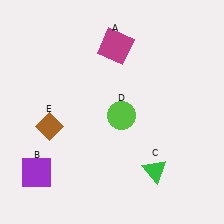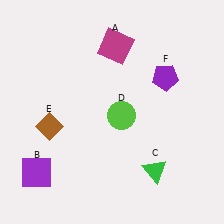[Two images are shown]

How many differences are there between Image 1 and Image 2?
There is 1 difference between the two images.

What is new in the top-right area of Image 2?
A purple pentagon (F) was added in the top-right area of Image 2.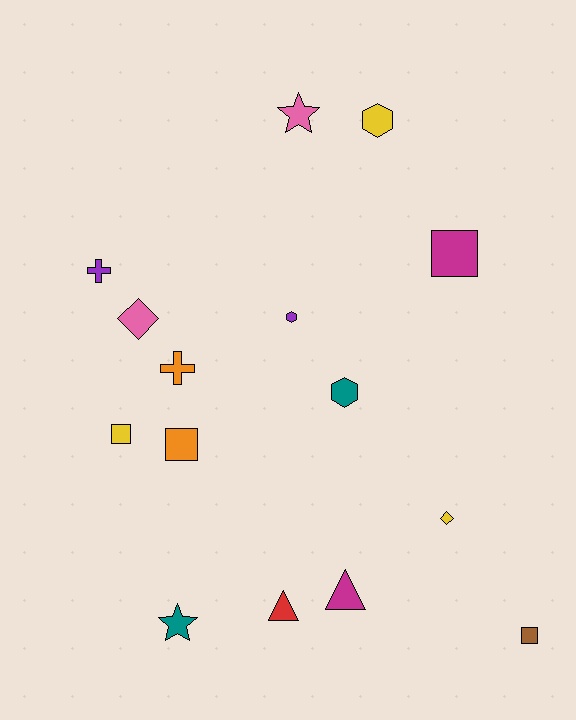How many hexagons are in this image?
There are 3 hexagons.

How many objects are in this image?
There are 15 objects.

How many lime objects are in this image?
There are no lime objects.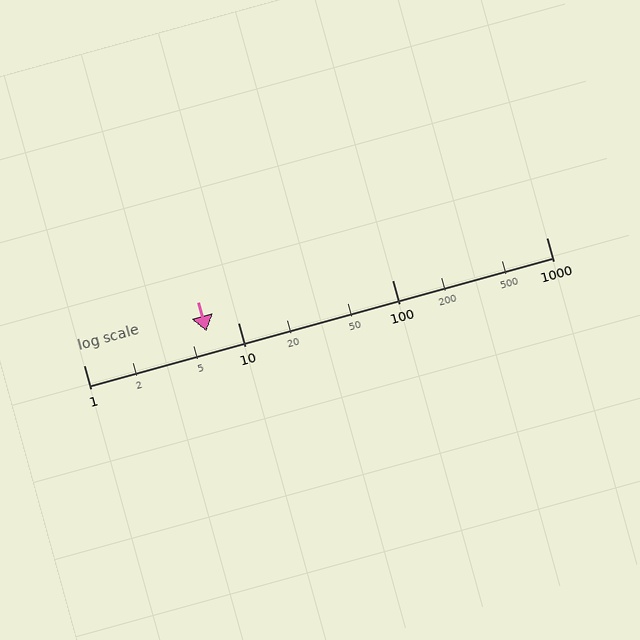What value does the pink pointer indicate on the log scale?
The pointer indicates approximately 6.3.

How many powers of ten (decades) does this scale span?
The scale spans 3 decades, from 1 to 1000.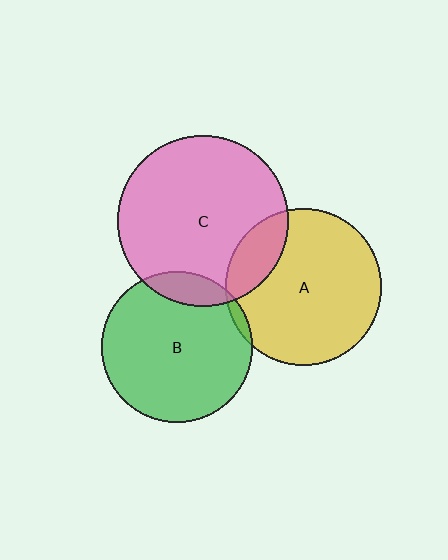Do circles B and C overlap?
Yes.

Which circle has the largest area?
Circle C (pink).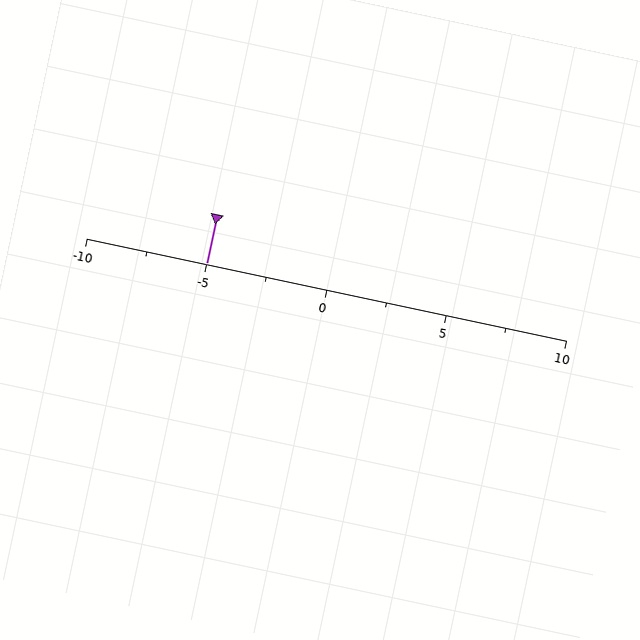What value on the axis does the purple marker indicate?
The marker indicates approximately -5.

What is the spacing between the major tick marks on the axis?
The major ticks are spaced 5 apart.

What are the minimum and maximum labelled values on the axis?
The axis runs from -10 to 10.